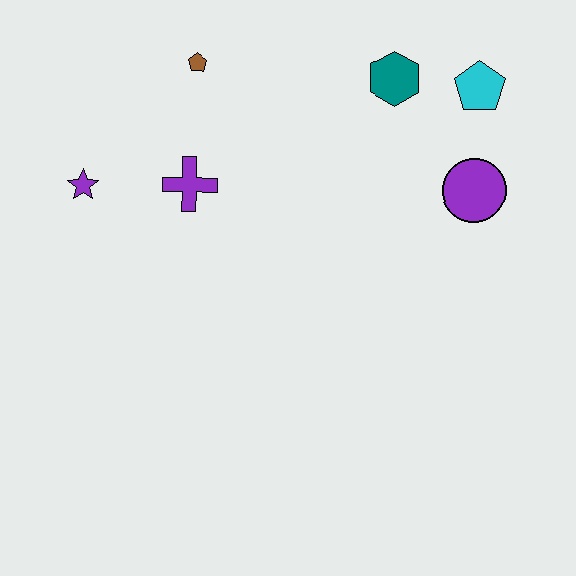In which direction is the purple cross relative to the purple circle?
The purple cross is to the left of the purple circle.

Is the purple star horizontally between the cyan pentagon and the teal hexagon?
No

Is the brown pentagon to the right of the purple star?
Yes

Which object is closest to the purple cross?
The purple star is closest to the purple cross.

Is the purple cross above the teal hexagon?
No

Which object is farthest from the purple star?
The cyan pentagon is farthest from the purple star.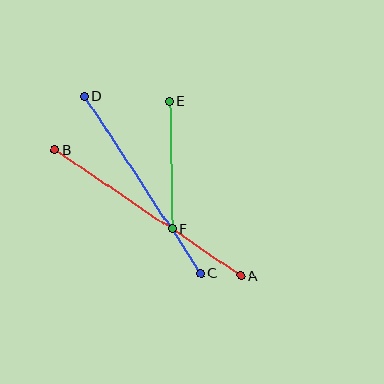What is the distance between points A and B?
The distance is approximately 224 pixels.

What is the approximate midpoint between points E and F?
The midpoint is at approximately (171, 165) pixels.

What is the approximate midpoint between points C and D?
The midpoint is at approximately (142, 185) pixels.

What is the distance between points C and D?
The distance is approximately 212 pixels.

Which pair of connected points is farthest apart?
Points A and B are farthest apart.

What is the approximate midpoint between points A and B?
The midpoint is at approximately (148, 213) pixels.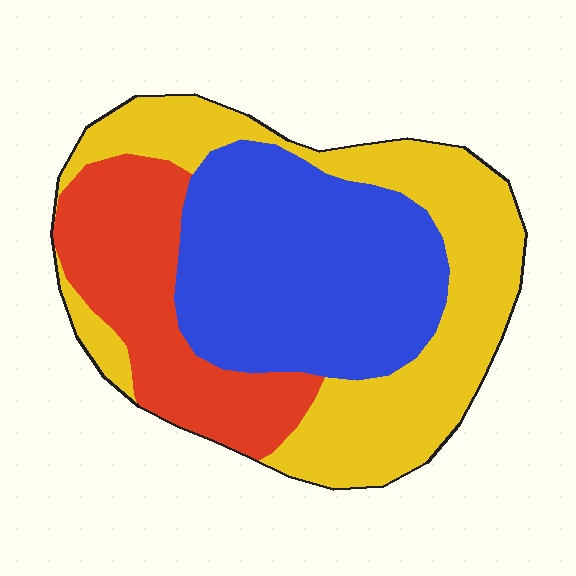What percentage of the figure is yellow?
Yellow takes up about three eighths (3/8) of the figure.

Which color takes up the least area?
Red, at roughly 25%.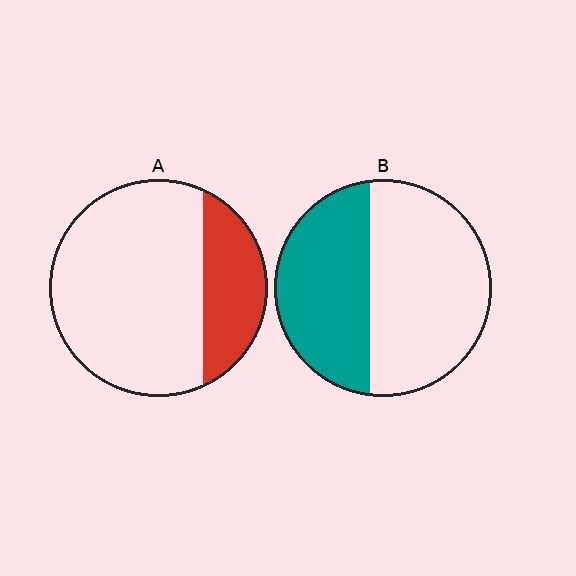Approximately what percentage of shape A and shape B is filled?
A is approximately 25% and B is approximately 40%.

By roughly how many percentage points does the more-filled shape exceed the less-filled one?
By roughly 20 percentage points (B over A).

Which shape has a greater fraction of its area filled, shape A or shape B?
Shape B.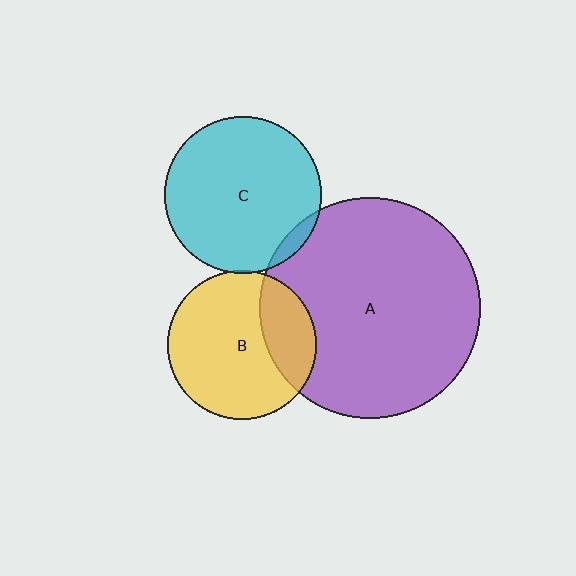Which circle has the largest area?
Circle A (purple).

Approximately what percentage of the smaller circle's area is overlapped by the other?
Approximately 25%.